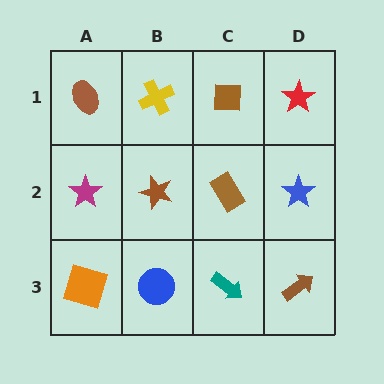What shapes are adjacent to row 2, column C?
A brown square (row 1, column C), a teal arrow (row 3, column C), a brown star (row 2, column B), a blue star (row 2, column D).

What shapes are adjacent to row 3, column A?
A magenta star (row 2, column A), a blue circle (row 3, column B).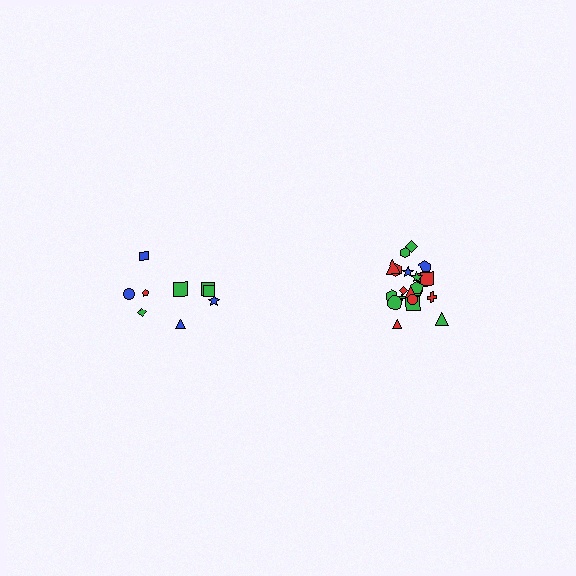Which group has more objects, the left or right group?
The right group.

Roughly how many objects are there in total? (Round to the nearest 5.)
Roughly 30 objects in total.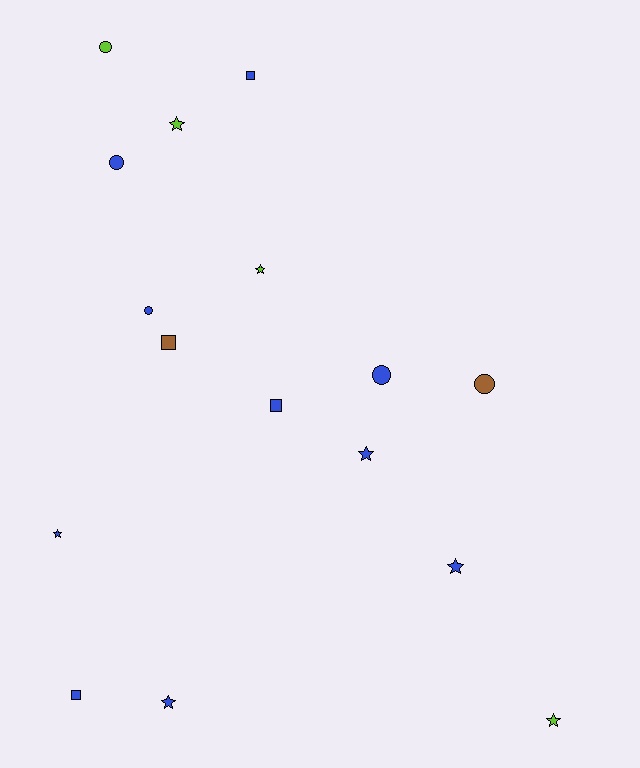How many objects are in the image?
There are 16 objects.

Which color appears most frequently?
Blue, with 10 objects.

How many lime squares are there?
There are no lime squares.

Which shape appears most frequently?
Star, with 7 objects.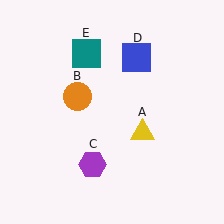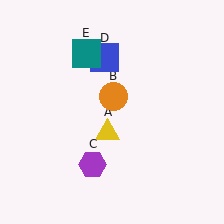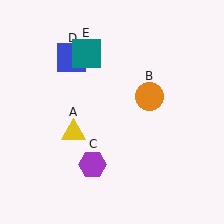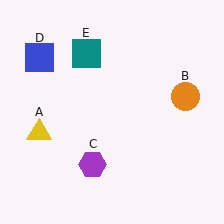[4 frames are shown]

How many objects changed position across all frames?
3 objects changed position: yellow triangle (object A), orange circle (object B), blue square (object D).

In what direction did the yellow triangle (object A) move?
The yellow triangle (object A) moved left.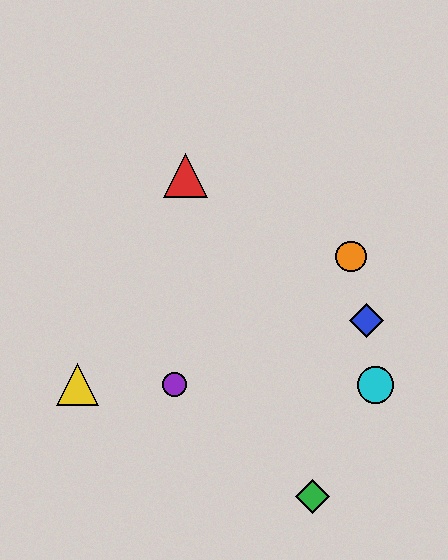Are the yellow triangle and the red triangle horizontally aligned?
No, the yellow triangle is at y≈385 and the red triangle is at y≈176.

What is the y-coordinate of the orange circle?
The orange circle is at y≈257.